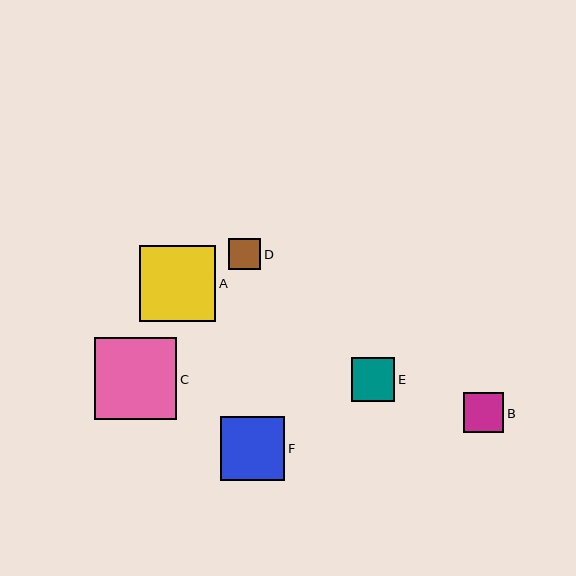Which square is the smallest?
Square D is the smallest with a size of approximately 32 pixels.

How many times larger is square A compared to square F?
Square A is approximately 1.2 times the size of square F.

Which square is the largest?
Square C is the largest with a size of approximately 82 pixels.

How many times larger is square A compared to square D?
Square A is approximately 2.4 times the size of square D.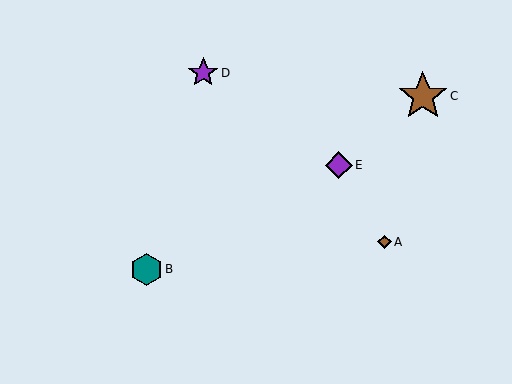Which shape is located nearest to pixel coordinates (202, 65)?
The purple star (labeled D) at (203, 73) is nearest to that location.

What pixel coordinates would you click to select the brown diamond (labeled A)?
Click at (385, 242) to select the brown diamond A.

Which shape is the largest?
The brown star (labeled C) is the largest.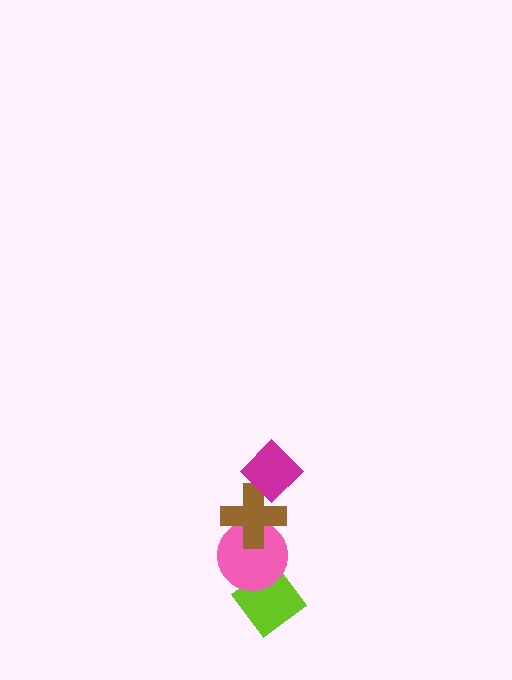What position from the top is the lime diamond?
The lime diamond is 4th from the top.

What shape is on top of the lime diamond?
The pink circle is on top of the lime diamond.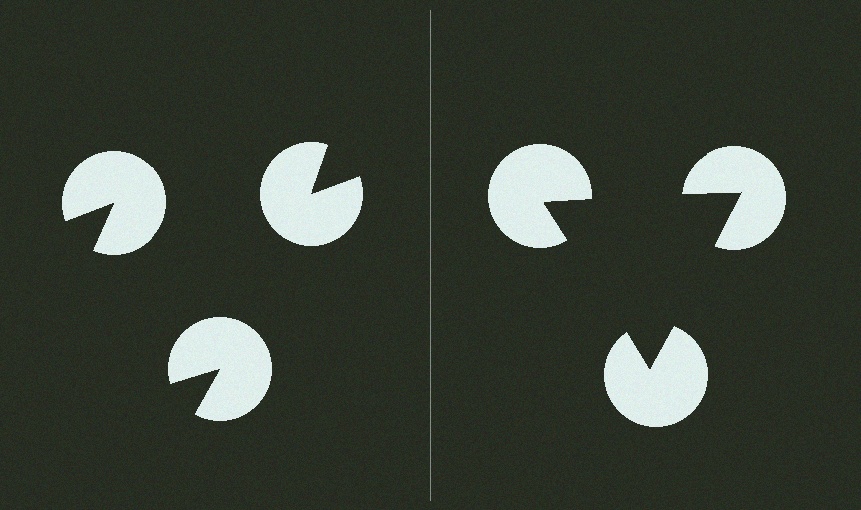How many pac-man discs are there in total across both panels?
6 — 3 on each side.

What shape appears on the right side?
An illusory triangle.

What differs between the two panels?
The pac-man discs are positioned identically on both sides; only the wedge orientations differ. On the right they align to a triangle; on the left they are misaligned.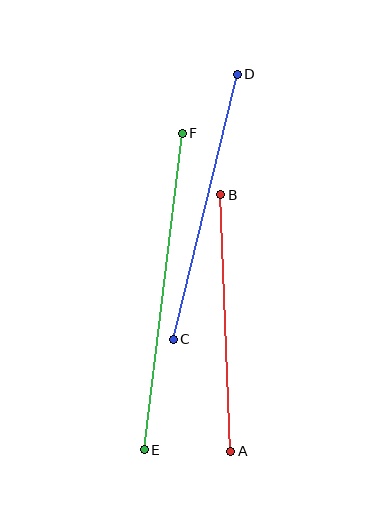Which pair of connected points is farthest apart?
Points E and F are farthest apart.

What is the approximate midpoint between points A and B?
The midpoint is at approximately (226, 323) pixels.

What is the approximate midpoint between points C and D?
The midpoint is at approximately (205, 207) pixels.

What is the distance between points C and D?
The distance is approximately 273 pixels.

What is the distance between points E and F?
The distance is approximately 319 pixels.